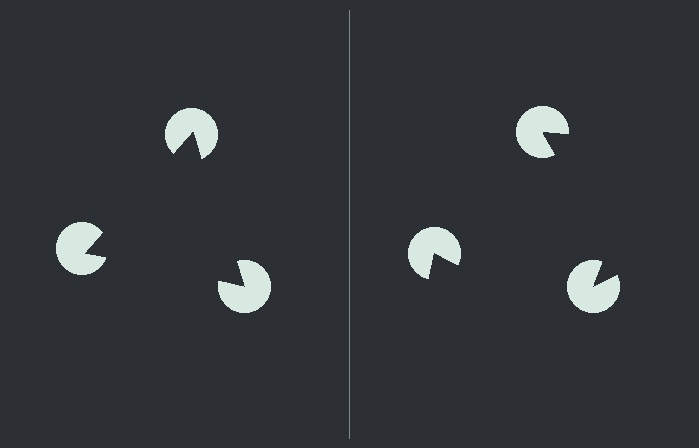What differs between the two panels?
The pac-man discs are positioned identically on both sides; only the wedge orientations differ. On the left they align to a triangle; on the right they are misaligned.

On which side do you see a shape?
An illusory triangle appears on the left side. On the right side the wedge cuts are rotated, so no coherent shape forms.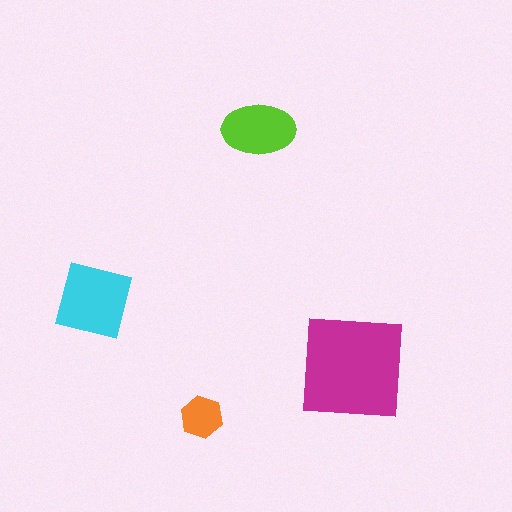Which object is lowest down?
The orange hexagon is bottommost.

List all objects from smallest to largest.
The orange hexagon, the lime ellipse, the cyan square, the magenta square.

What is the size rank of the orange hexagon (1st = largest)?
4th.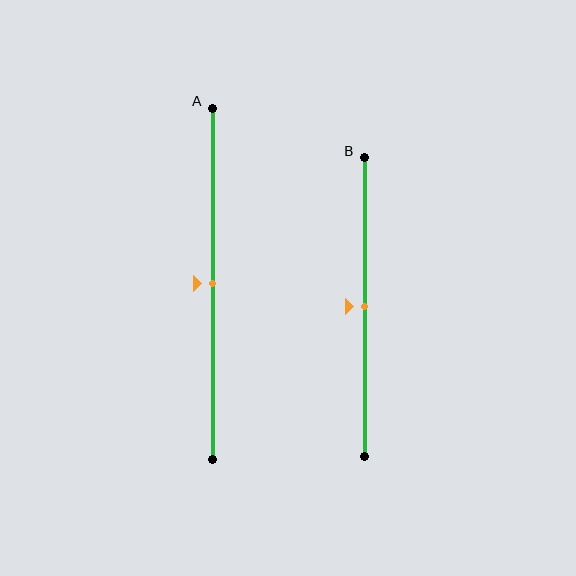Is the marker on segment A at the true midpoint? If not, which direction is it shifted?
Yes, the marker on segment A is at the true midpoint.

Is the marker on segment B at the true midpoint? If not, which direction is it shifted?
Yes, the marker on segment B is at the true midpoint.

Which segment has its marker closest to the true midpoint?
Segment A has its marker closest to the true midpoint.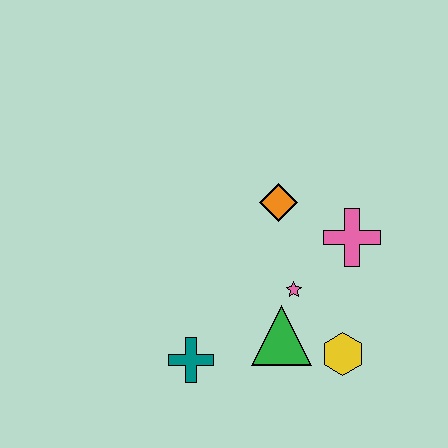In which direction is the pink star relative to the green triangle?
The pink star is above the green triangle.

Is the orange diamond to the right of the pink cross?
No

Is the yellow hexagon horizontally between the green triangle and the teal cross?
No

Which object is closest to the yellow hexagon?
The green triangle is closest to the yellow hexagon.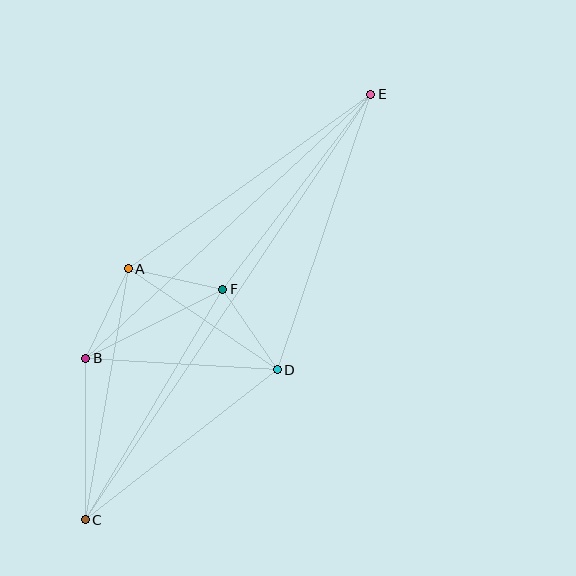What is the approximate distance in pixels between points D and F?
The distance between D and F is approximately 97 pixels.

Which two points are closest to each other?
Points A and F are closest to each other.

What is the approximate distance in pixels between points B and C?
The distance between B and C is approximately 162 pixels.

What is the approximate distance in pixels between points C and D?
The distance between C and D is approximately 244 pixels.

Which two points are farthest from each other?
Points C and E are farthest from each other.